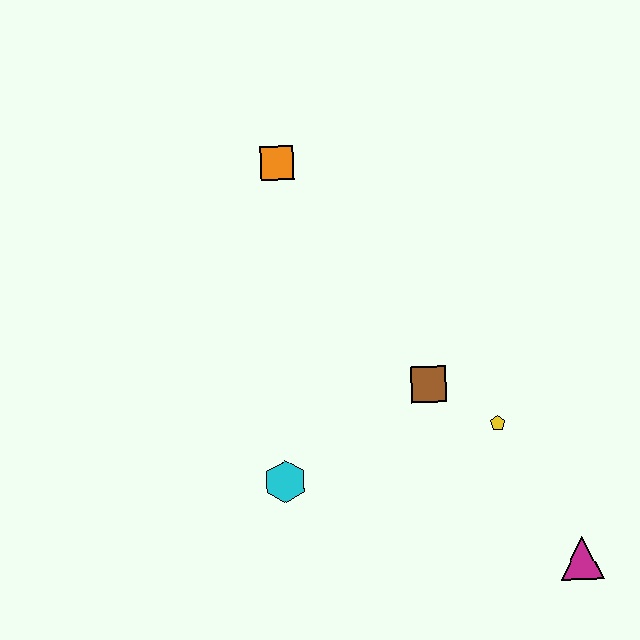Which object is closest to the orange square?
The brown square is closest to the orange square.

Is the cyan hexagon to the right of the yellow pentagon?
No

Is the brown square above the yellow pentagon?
Yes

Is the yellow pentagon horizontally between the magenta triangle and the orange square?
Yes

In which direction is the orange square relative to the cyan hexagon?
The orange square is above the cyan hexagon.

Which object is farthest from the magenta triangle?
The orange square is farthest from the magenta triangle.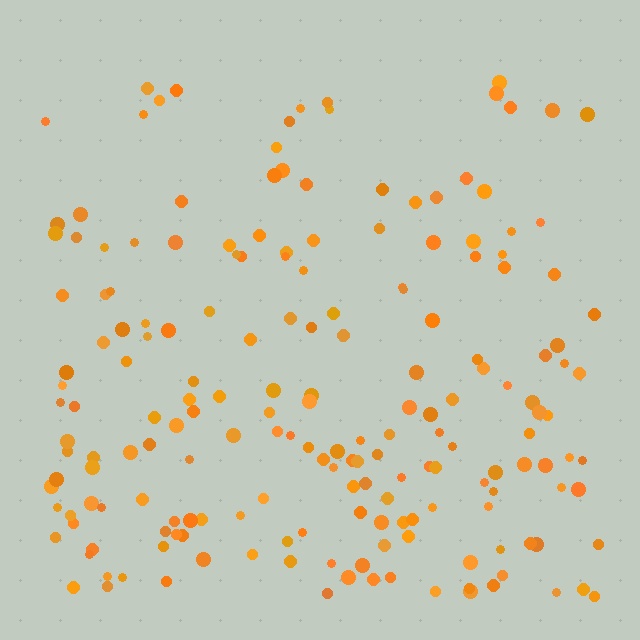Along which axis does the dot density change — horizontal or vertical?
Vertical.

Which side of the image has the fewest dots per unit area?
The top.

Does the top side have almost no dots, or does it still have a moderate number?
Still a moderate number, just noticeably fewer than the bottom.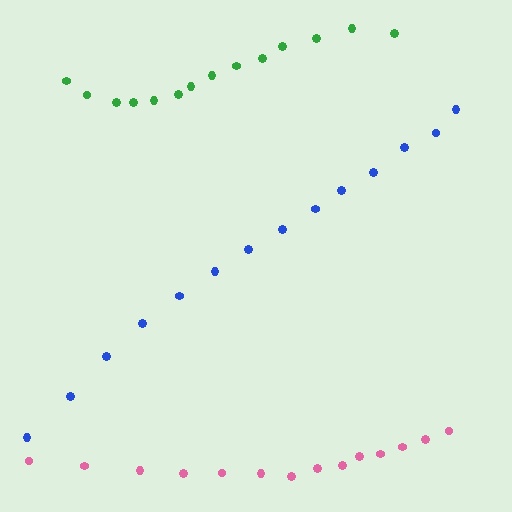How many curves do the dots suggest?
There are 3 distinct paths.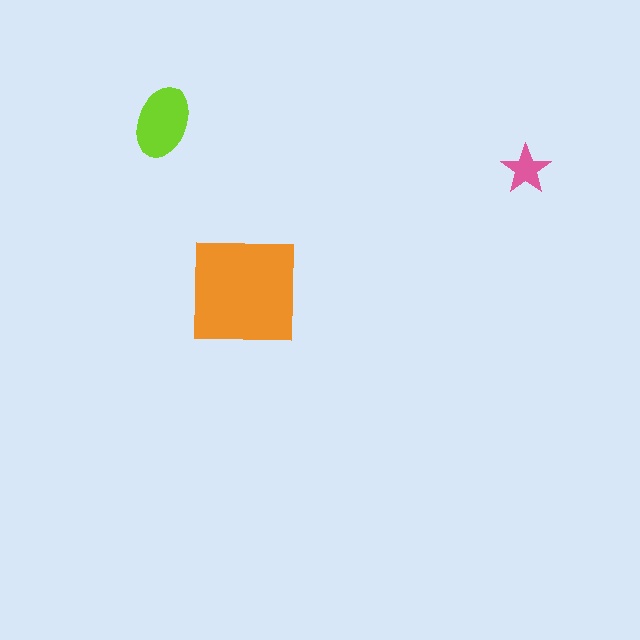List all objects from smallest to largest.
The pink star, the lime ellipse, the orange square.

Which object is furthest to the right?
The pink star is rightmost.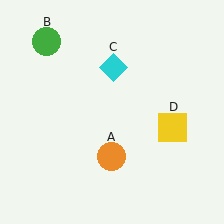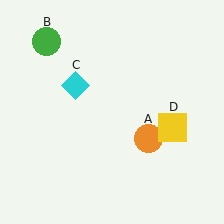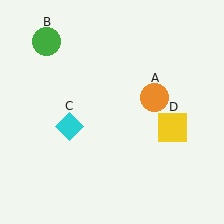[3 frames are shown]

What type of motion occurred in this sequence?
The orange circle (object A), cyan diamond (object C) rotated counterclockwise around the center of the scene.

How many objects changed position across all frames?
2 objects changed position: orange circle (object A), cyan diamond (object C).